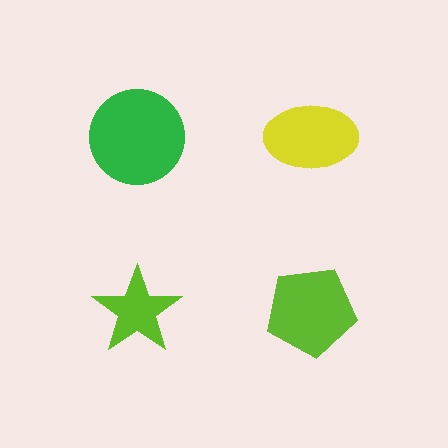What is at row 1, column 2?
A yellow ellipse.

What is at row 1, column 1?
A green circle.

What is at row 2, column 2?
A lime pentagon.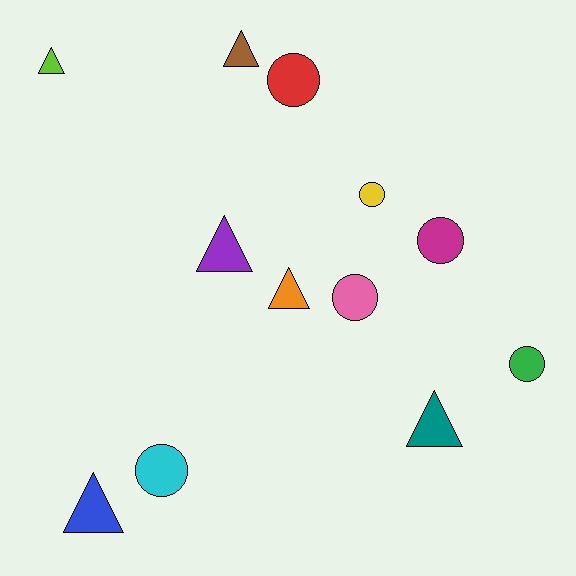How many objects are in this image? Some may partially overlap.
There are 12 objects.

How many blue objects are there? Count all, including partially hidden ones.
There is 1 blue object.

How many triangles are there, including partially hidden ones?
There are 6 triangles.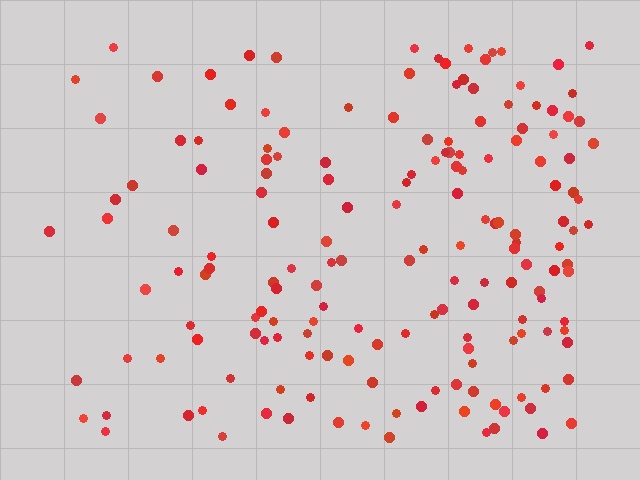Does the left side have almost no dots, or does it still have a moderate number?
Still a moderate number, just noticeably fewer than the right.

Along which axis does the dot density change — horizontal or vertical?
Horizontal.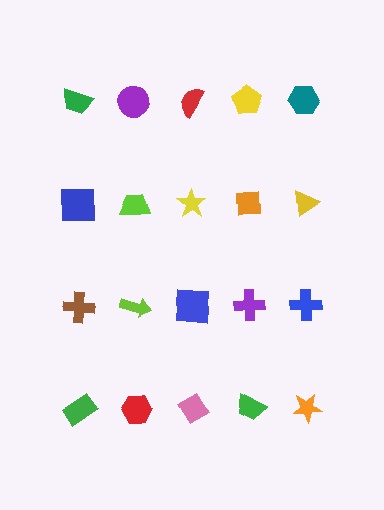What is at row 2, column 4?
An orange square.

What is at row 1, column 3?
A red semicircle.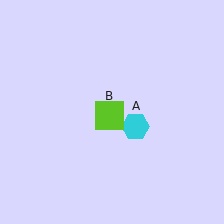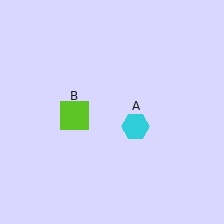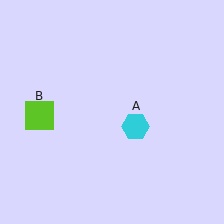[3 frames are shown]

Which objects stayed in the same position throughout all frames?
Cyan hexagon (object A) remained stationary.